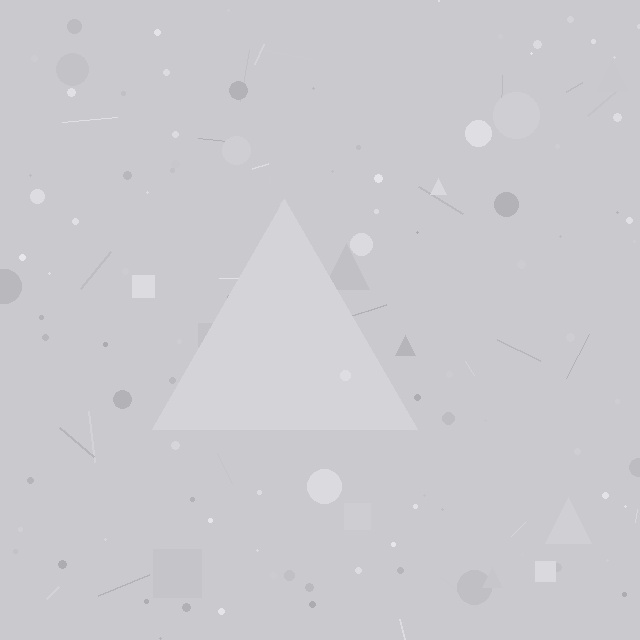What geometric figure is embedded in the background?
A triangle is embedded in the background.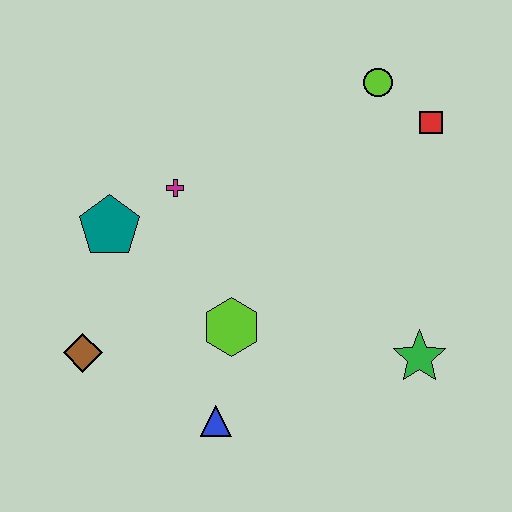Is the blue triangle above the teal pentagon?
No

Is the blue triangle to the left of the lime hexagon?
Yes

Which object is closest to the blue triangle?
The lime hexagon is closest to the blue triangle.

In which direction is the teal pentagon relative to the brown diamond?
The teal pentagon is above the brown diamond.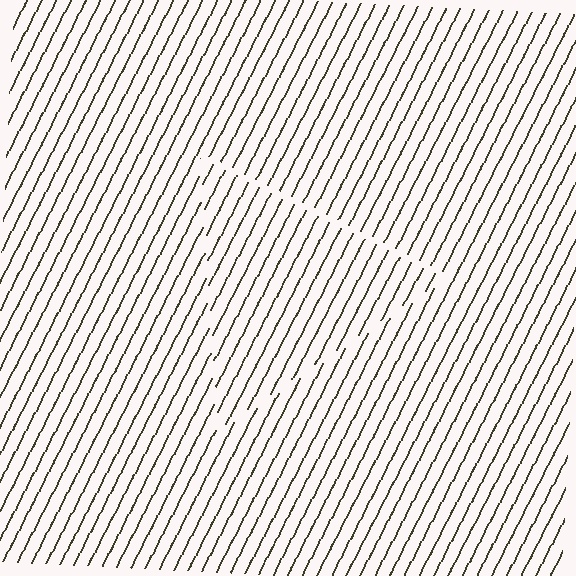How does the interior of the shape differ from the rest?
The interior of the shape contains the same grating, shifted by half a period — the contour is defined by the phase discontinuity where line-ends from the inner and outer gratings abut.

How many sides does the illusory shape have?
3 sides — the line-ends trace a triangle.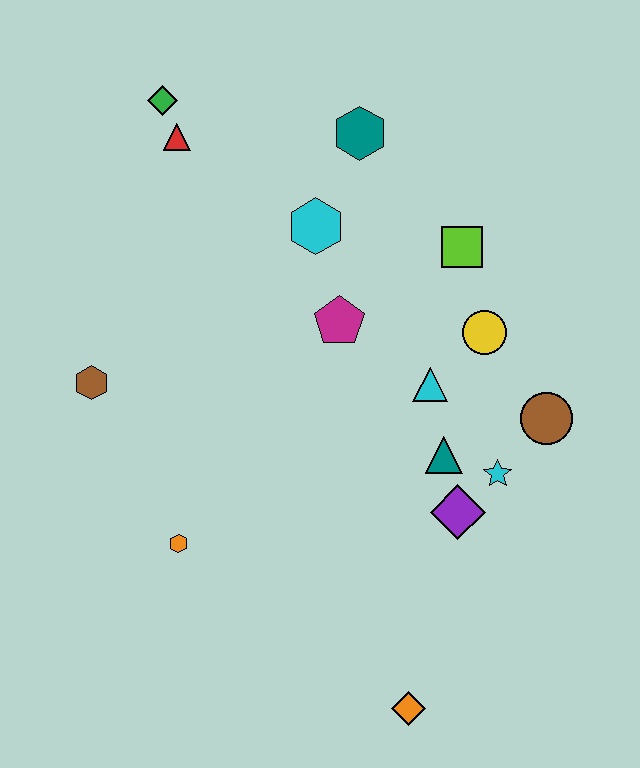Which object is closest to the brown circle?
The cyan star is closest to the brown circle.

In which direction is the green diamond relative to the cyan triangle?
The green diamond is above the cyan triangle.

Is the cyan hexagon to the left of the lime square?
Yes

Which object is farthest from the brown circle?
The green diamond is farthest from the brown circle.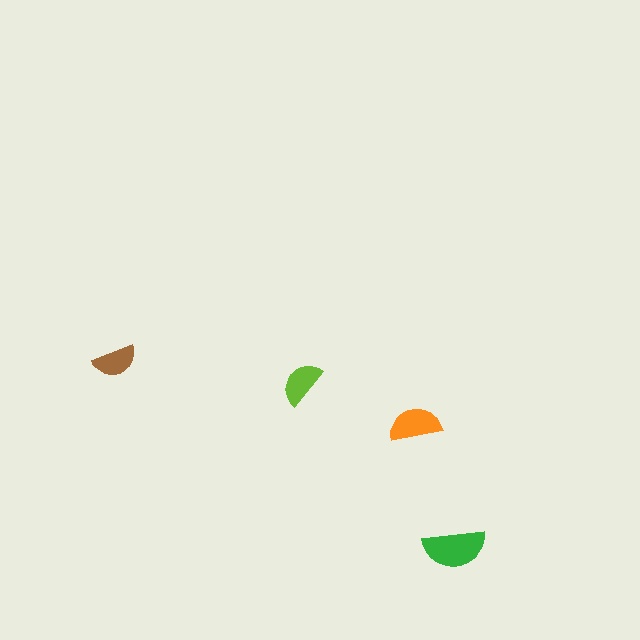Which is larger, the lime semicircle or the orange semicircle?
The orange one.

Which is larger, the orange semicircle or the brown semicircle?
The orange one.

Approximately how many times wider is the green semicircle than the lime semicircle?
About 1.5 times wider.